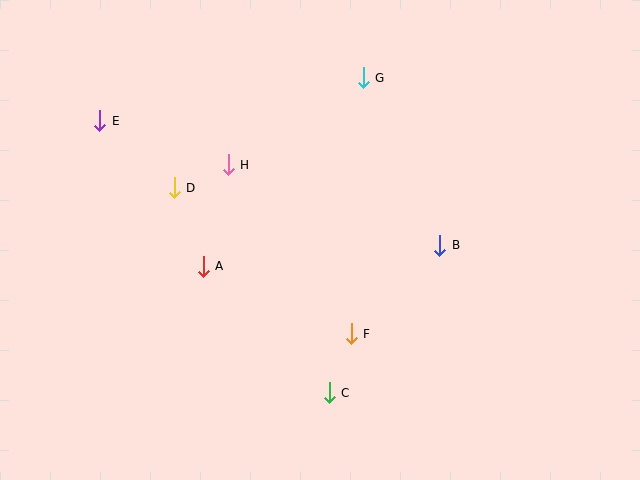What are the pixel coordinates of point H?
Point H is at (228, 165).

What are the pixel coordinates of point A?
Point A is at (203, 266).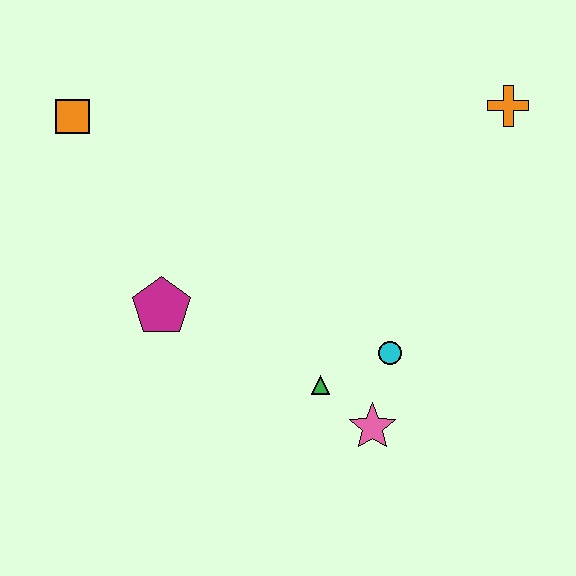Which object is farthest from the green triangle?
The orange square is farthest from the green triangle.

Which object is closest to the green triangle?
The pink star is closest to the green triangle.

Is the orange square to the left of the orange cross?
Yes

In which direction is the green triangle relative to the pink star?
The green triangle is to the left of the pink star.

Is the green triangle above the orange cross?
No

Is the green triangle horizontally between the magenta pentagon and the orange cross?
Yes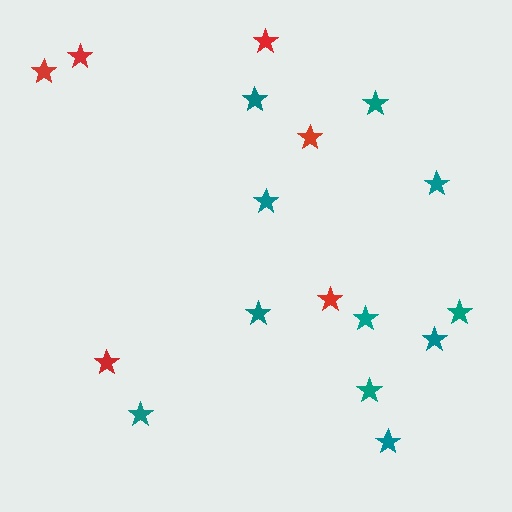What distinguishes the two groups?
There are 2 groups: one group of red stars (6) and one group of teal stars (11).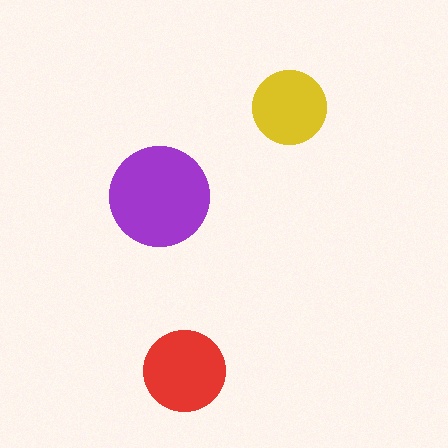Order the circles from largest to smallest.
the purple one, the red one, the yellow one.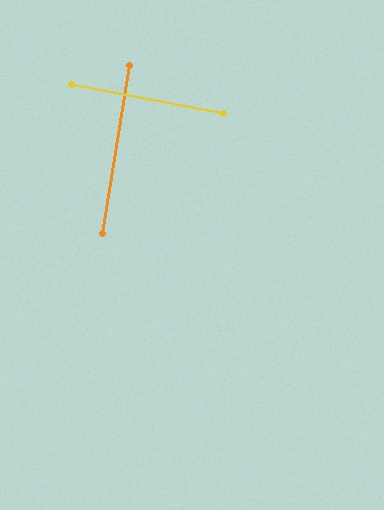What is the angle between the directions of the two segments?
Approximately 89 degrees.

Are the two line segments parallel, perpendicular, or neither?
Perpendicular — they meet at approximately 89°.